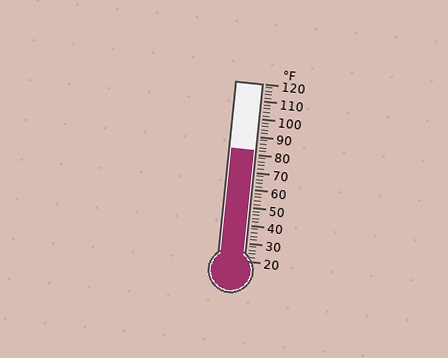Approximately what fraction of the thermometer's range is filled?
The thermometer is filled to approximately 60% of its range.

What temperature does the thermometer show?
The thermometer shows approximately 82°F.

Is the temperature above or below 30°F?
The temperature is above 30°F.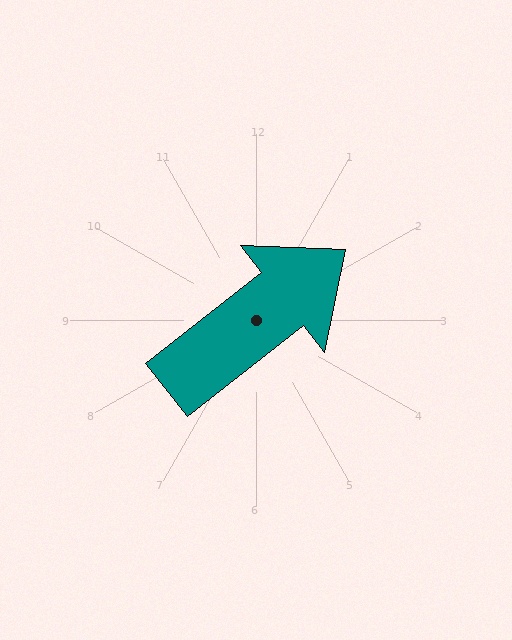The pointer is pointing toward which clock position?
Roughly 2 o'clock.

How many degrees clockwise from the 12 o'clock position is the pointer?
Approximately 52 degrees.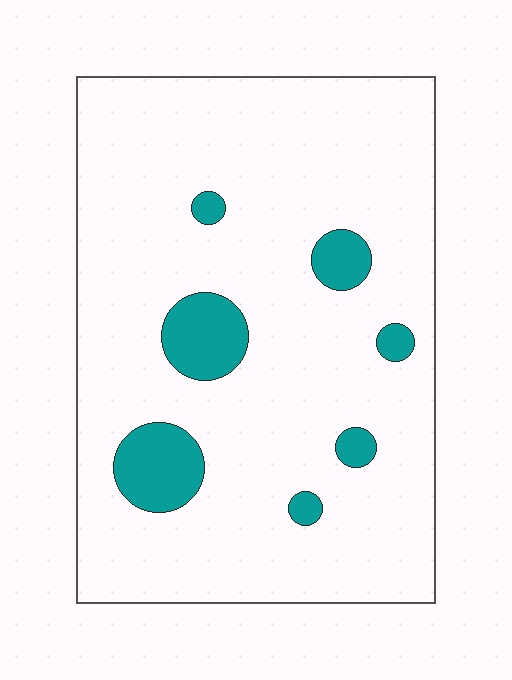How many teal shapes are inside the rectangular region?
7.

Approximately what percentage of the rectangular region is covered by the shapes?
Approximately 10%.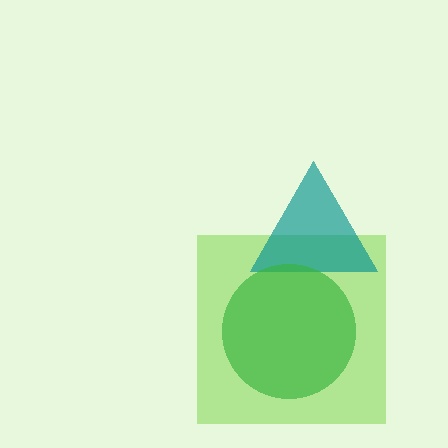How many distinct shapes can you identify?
There are 3 distinct shapes: a lime square, a teal triangle, a green circle.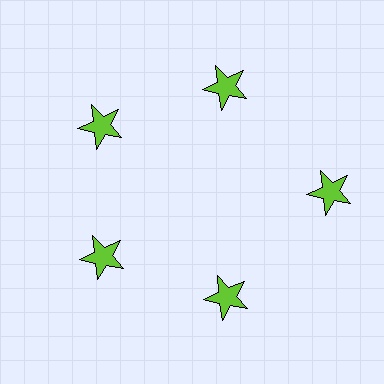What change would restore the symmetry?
The symmetry would be restored by moving it inward, back onto the ring so that all 5 stars sit at equal angles and equal distance from the center.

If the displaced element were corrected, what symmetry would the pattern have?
It would have 5-fold rotational symmetry — the pattern would map onto itself every 72 degrees.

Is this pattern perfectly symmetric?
No. The 5 lime stars are arranged in a ring, but one element near the 3 o'clock position is pushed outward from the center, breaking the 5-fold rotational symmetry.